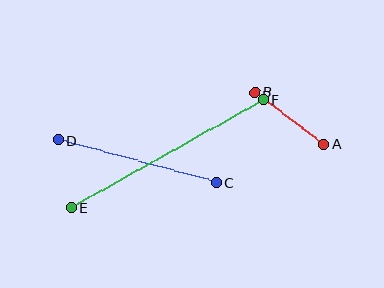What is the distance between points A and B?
The distance is approximately 87 pixels.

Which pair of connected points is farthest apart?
Points E and F are farthest apart.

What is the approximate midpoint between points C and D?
The midpoint is at approximately (137, 161) pixels.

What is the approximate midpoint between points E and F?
The midpoint is at approximately (168, 154) pixels.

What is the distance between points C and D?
The distance is approximately 163 pixels.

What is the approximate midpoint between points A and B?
The midpoint is at approximately (289, 118) pixels.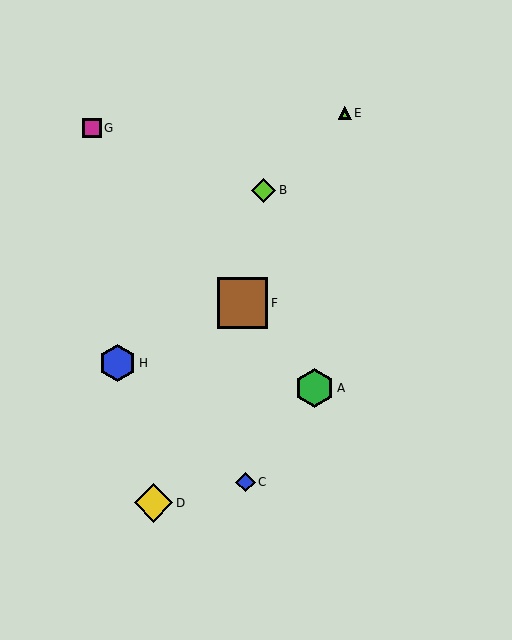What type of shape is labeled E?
Shape E is a lime triangle.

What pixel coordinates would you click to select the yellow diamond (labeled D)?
Click at (153, 503) to select the yellow diamond D.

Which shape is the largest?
The brown square (labeled F) is the largest.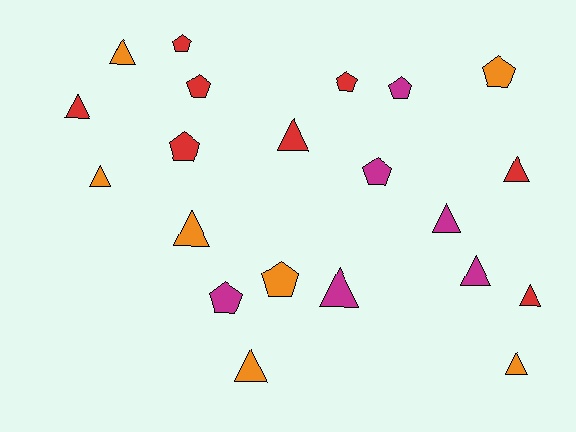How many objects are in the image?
There are 21 objects.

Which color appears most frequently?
Red, with 8 objects.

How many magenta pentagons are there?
There are 3 magenta pentagons.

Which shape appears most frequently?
Triangle, with 12 objects.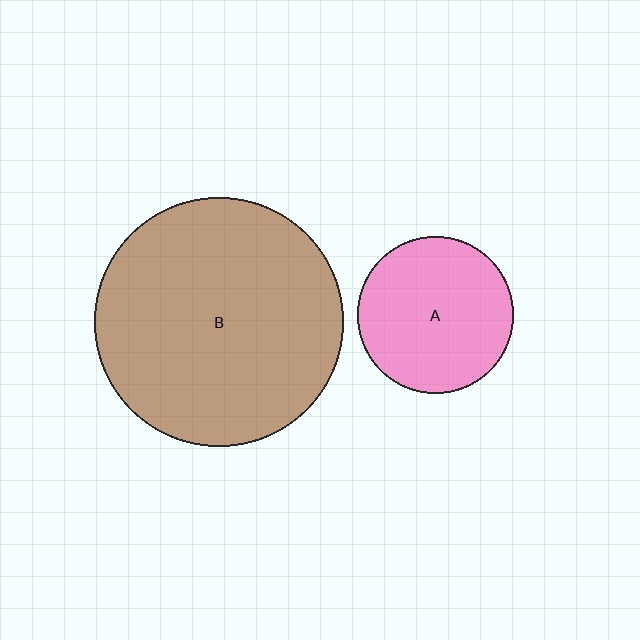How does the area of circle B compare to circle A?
Approximately 2.5 times.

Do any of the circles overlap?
No, none of the circles overlap.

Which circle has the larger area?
Circle B (brown).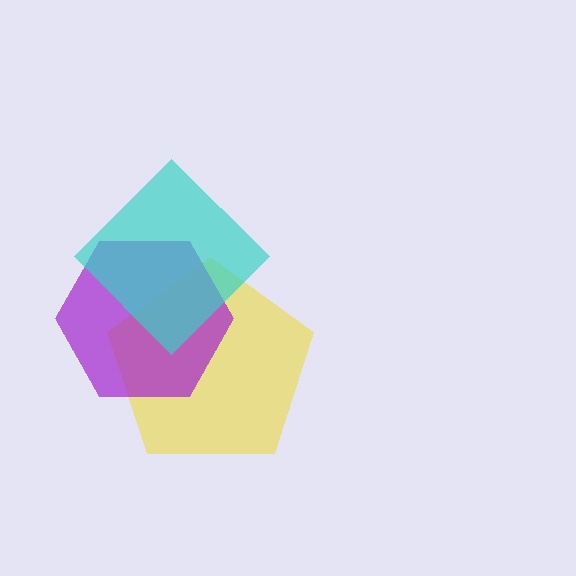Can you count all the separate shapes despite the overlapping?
Yes, there are 3 separate shapes.